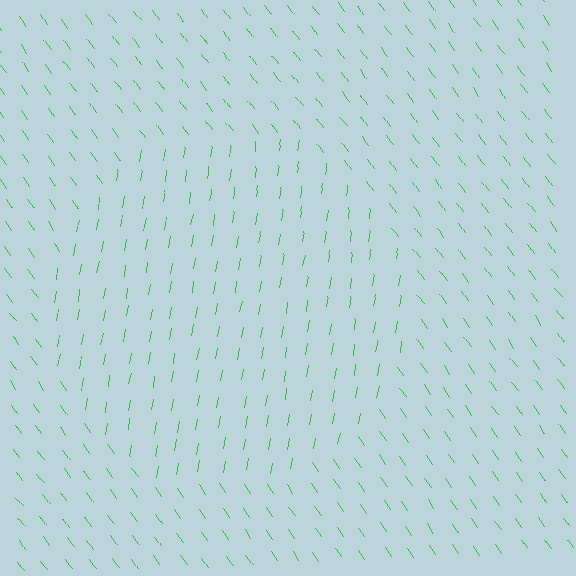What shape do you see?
I see a circle.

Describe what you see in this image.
The image is filled with small green line segments. A circle region in the image has lines oriented differently from the surrounding lines, creating a visible texture boundary.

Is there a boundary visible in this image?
Yes, there is a texture boundary formed by a change in line orientation.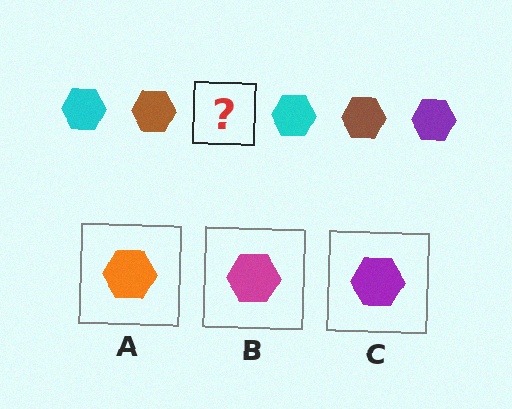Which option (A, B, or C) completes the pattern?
C.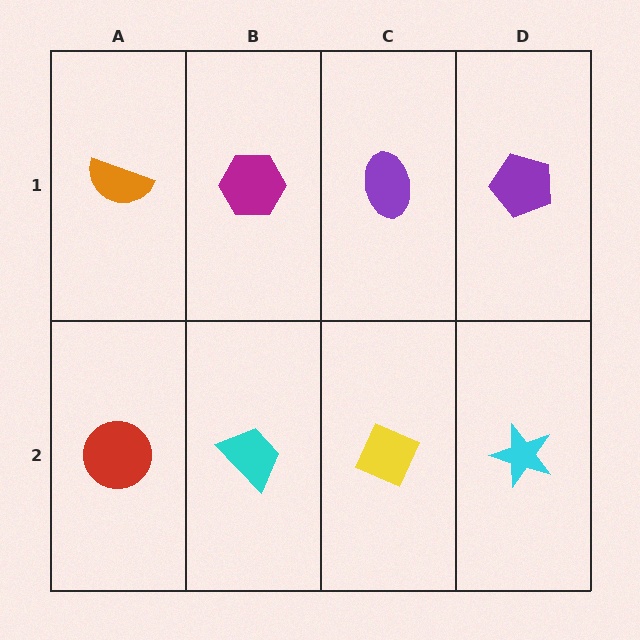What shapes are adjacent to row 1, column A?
A red circle (row 2, column A), a magenta hexagon (row 1, column B).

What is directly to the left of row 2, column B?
A red circle.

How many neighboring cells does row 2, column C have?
3.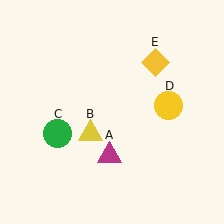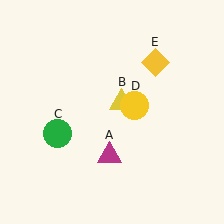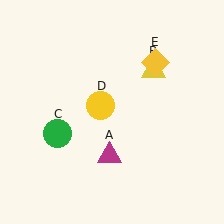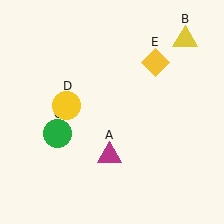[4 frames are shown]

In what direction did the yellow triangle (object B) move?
The yellow triangle (object B) moved up and to the right.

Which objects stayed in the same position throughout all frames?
Magenta triangle (object A) and green circle (object C) and yellow diamond (object E) remained stationary.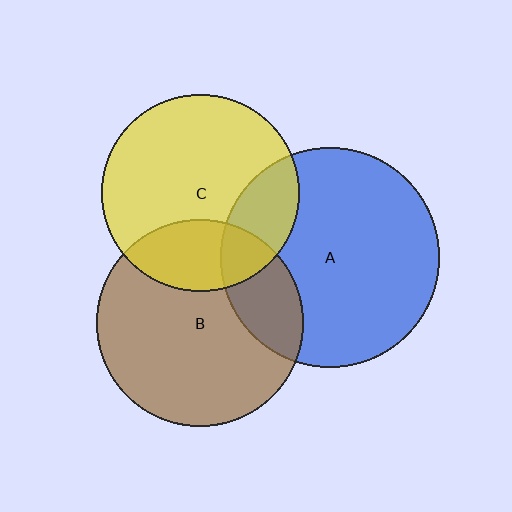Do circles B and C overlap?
Yes.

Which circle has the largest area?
Circle A (blue).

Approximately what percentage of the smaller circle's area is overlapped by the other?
Approximately 25%.